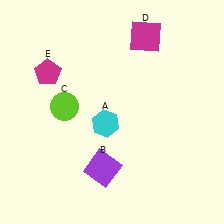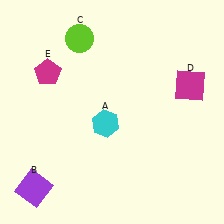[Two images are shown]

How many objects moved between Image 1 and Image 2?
3 objects moved between the two images.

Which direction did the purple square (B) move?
The purple square (B) moved left.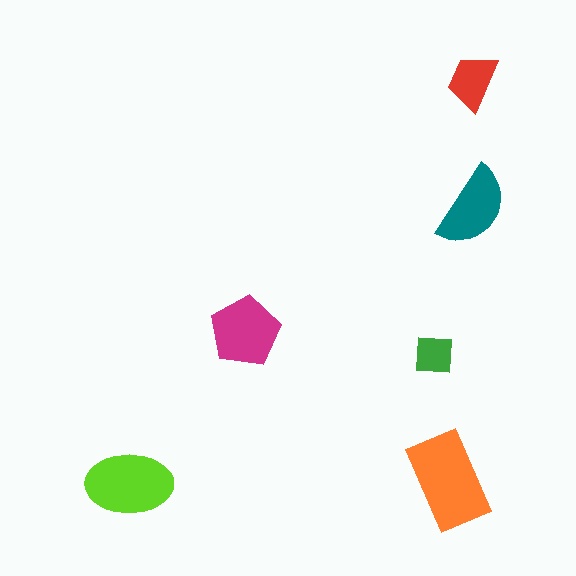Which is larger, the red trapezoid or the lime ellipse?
The lime ellipse.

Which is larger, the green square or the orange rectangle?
The orange rectangle.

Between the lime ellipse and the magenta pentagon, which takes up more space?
The lime ellipse.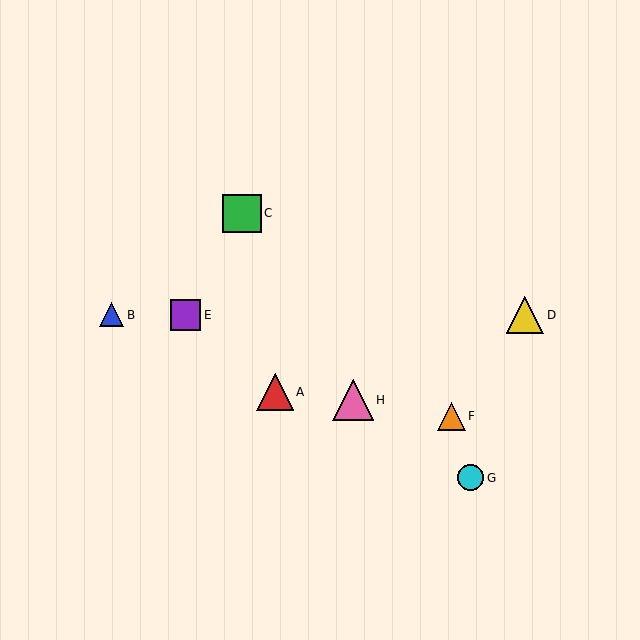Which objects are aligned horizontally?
Objects B, D, E are aligned horizontally.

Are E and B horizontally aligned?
Yes, both are at y≈315.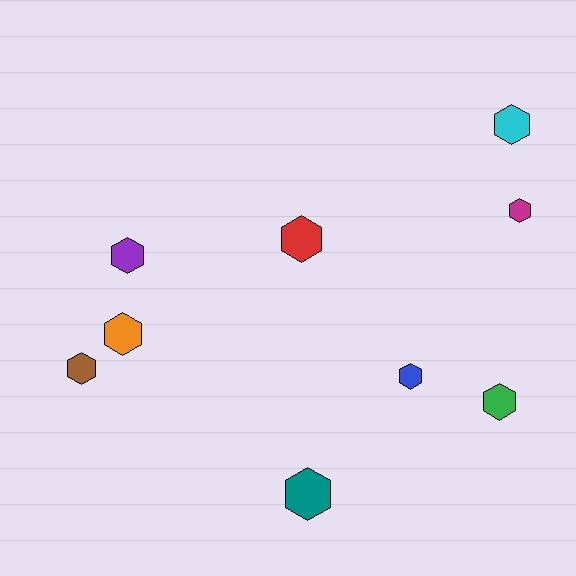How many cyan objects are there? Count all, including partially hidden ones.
There is 1 cyan object.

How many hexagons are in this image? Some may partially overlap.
There are 9 hexagons.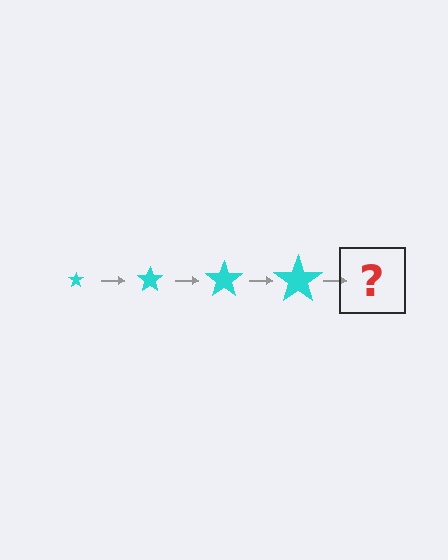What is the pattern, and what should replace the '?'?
The pattern is that the star gets progressively larger each step. The '?' should be a cyan star, larger than the previous one.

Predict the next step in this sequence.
The next step is a cyan star, larger than the previous one.